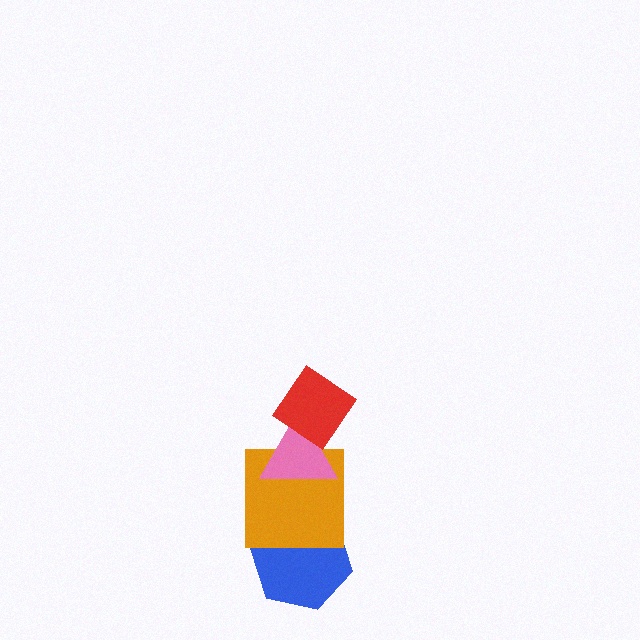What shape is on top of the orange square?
The pink triangle is on top of the orange square.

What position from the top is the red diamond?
The red diamond is 1st from the top.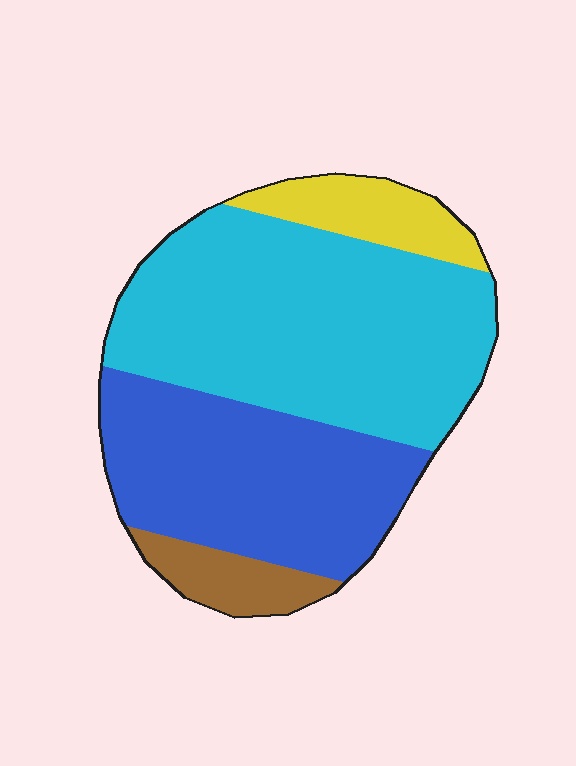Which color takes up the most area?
Cyan, at roughly 50%.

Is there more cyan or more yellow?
Cyan.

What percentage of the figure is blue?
Blue covers 34% of the figure.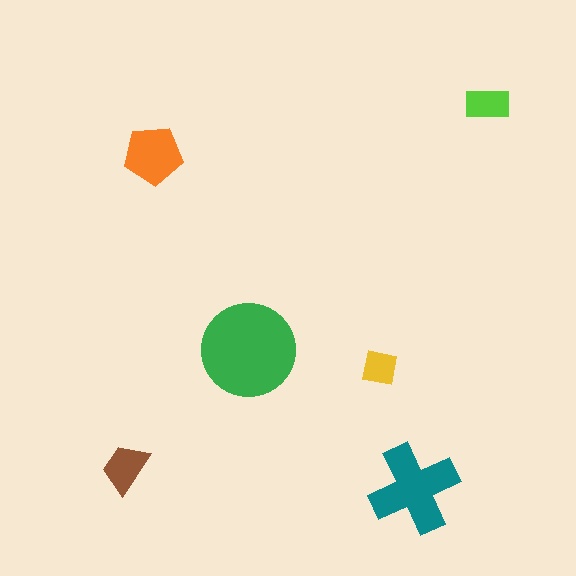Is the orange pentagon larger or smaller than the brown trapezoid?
Larger.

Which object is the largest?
The green circle.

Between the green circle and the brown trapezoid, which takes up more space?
The green circle.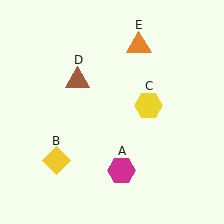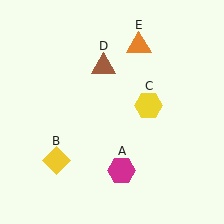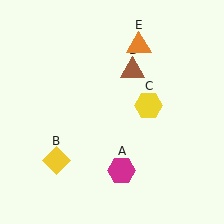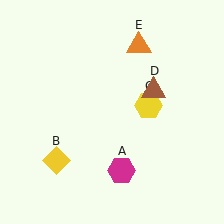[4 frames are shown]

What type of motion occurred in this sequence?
The brown triangle (object D) rotated clockwise around the center of the scene.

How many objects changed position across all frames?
1 object changed position: brown triangle (object D).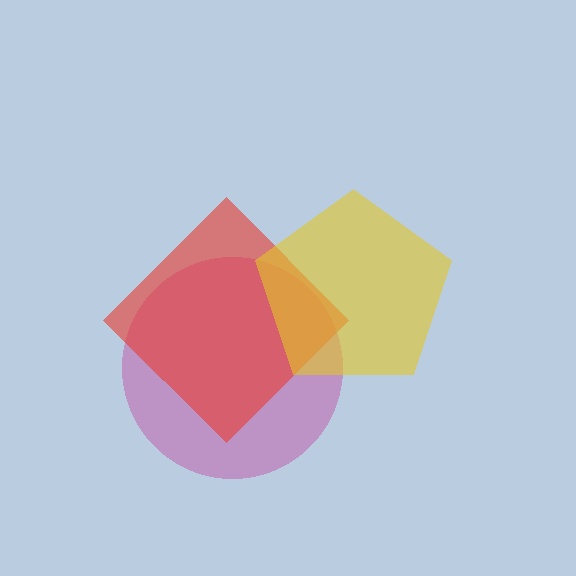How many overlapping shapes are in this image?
There are 3 overlapping shapes in the image.